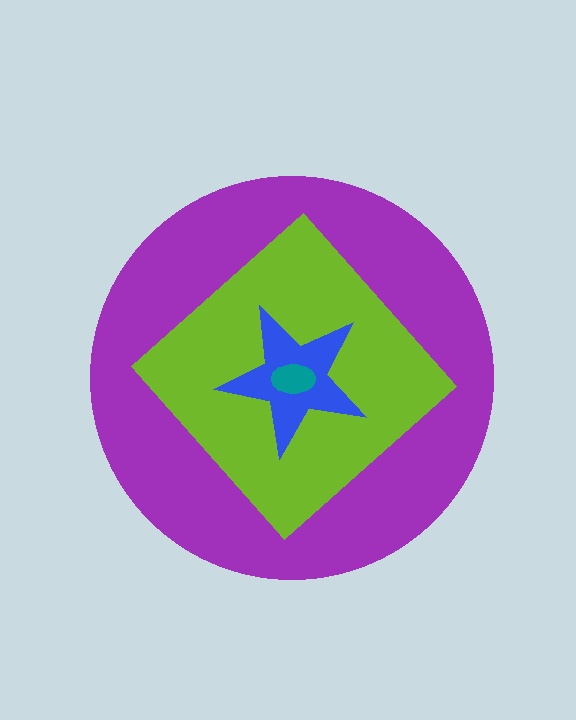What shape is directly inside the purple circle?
The lime diamond.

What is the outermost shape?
The purple circle.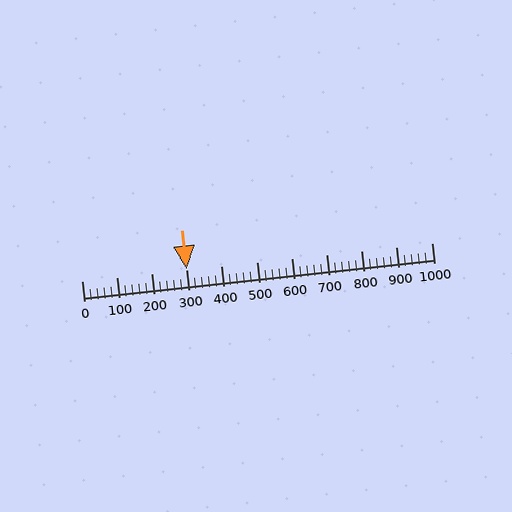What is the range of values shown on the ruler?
The ruler shows values from 0 to 1000.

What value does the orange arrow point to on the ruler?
The orange arrow points to approximately 300.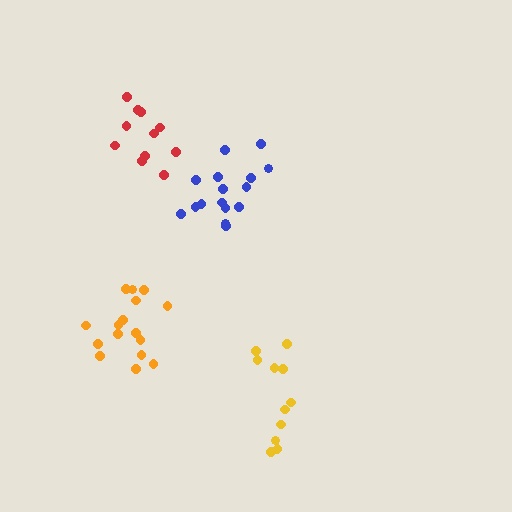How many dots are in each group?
Group 1: 11 dots, Group 2: 11 dots, Group 3: 16 dots, Group 4: 16 dots (54 total).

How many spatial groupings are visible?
There are 4 spatial groupings.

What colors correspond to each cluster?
The clusters are colored: red, yellow, blue, orange.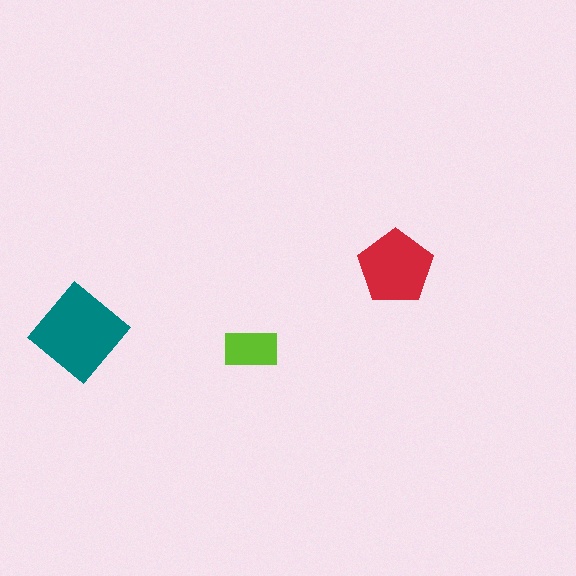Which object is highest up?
The red pentagon is topmost.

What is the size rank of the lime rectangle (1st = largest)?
3rd.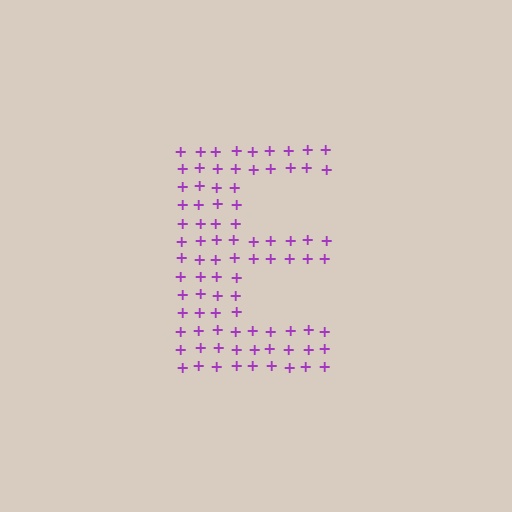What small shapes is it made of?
It is made of small plus signs.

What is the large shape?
The large shape is the letter E.